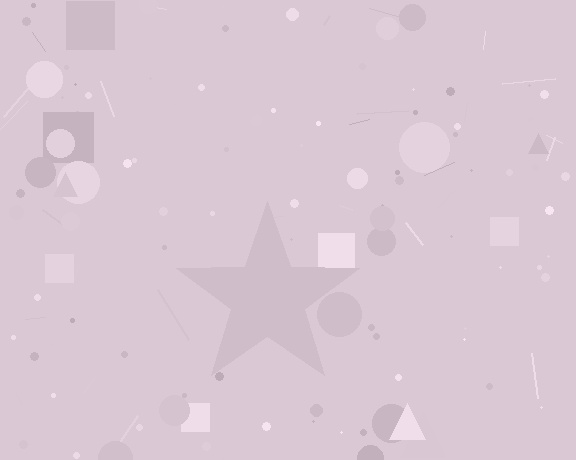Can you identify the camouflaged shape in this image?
The camouflaged shape is a star.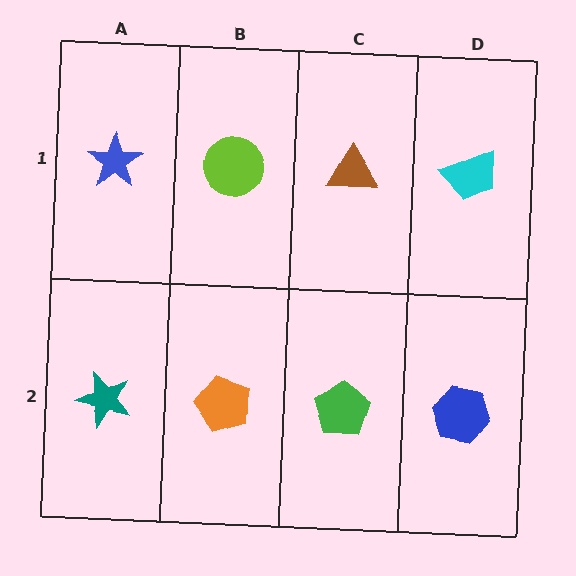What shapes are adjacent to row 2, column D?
A cyan trapezoid (row 1, column D), a green pentagon (row 2, column C).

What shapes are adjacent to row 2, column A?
A blue star (row 1, column A), an orange pentagon (row 2, column B).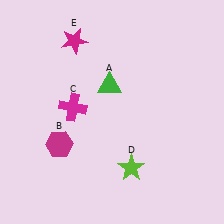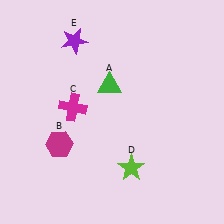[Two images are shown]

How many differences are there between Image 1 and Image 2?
There is 1 difference between the two images.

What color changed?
The star (E) changed from magenta in Image 1 to purple in Image 2.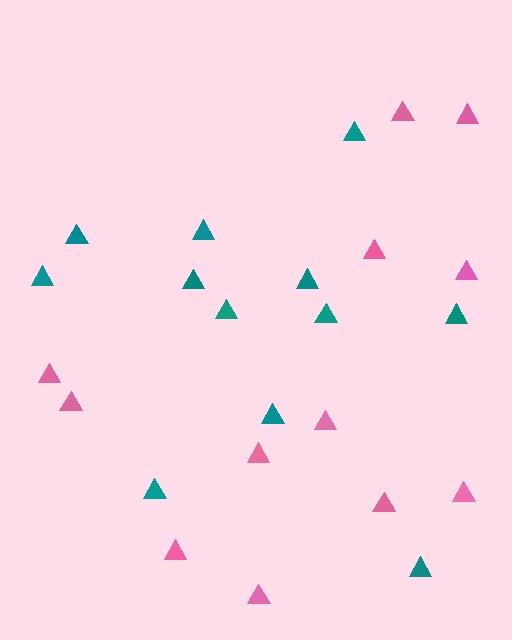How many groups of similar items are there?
There are 2 groups: one group of teal triangles (12) and one group of pink triangles (12).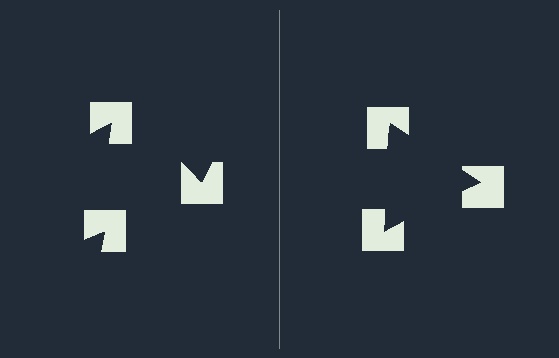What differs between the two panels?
The notched squares are positioned identically on both sides; only the wedge orientations differ. On the right they align to a triangle; on the left they are misaligned.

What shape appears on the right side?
An illusory triangle.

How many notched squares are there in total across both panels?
6 — 3 on each side.